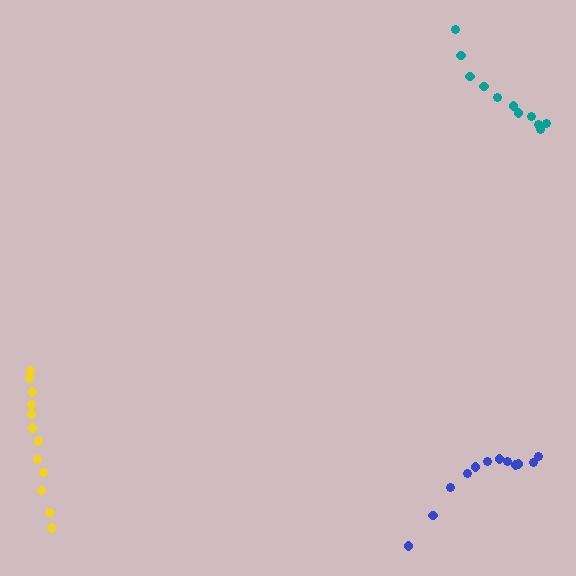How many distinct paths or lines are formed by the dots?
There are 3 distinct paths.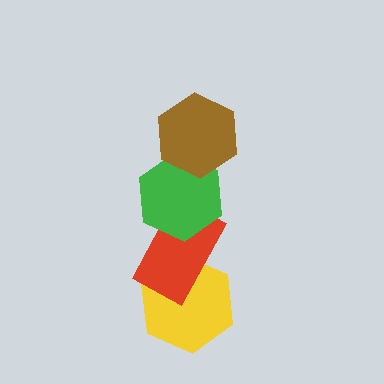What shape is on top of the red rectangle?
The green hexagon is on top of the red rectangle.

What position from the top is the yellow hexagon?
The yellow hexagon is 4th from the top.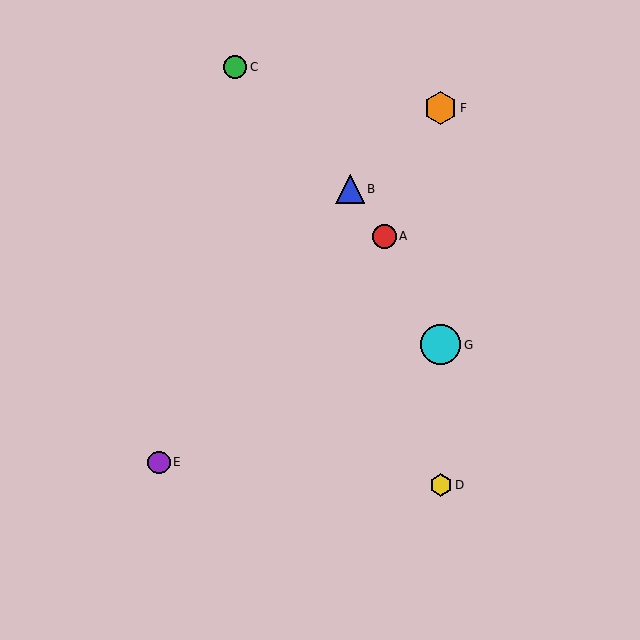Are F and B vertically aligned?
No, F is at x≈441 and B is at x≈350.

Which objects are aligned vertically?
Objects D, F, G are aligned vertically.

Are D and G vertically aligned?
Yes, both are at x≈441.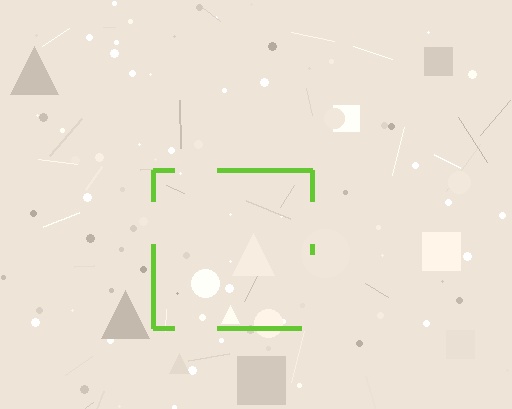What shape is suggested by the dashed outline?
The dashed outline suggests a square.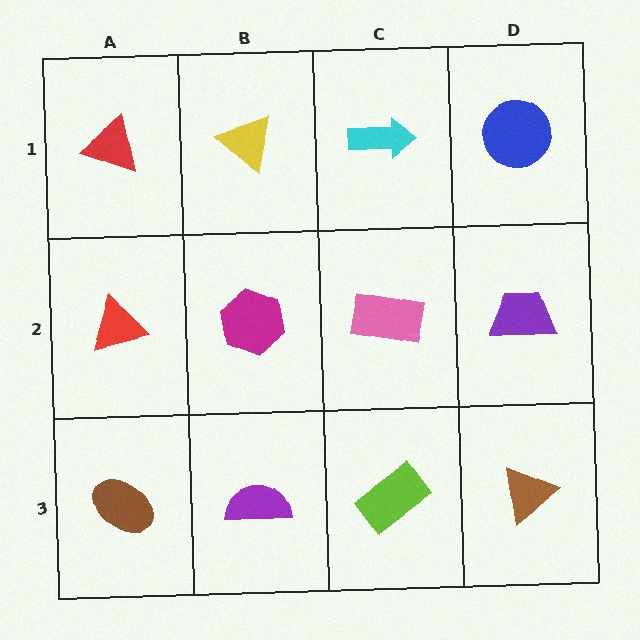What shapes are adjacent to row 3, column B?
A magenta hexagon (row 2, column B), a brown ellipse (row 3, column A), a lime rectangle (row 3, column C).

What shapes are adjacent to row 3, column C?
A pink rectangle (row 2, column C), a purple semicircle (row 3, column B), a brown triangle (row 3, column D).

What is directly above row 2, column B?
A yellow triangle.